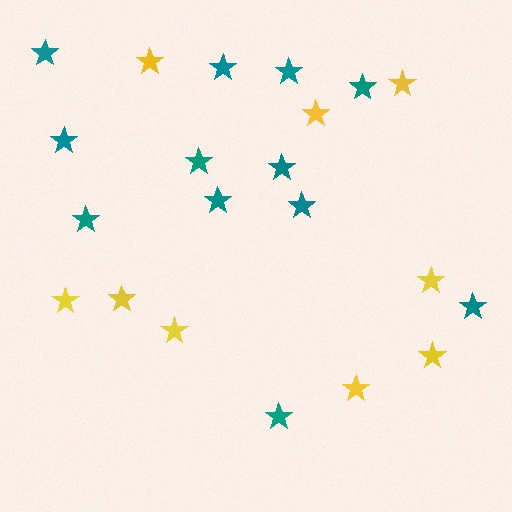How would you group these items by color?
There are 2 groups: one group of yellow stars (9) and one group of teal stars (12).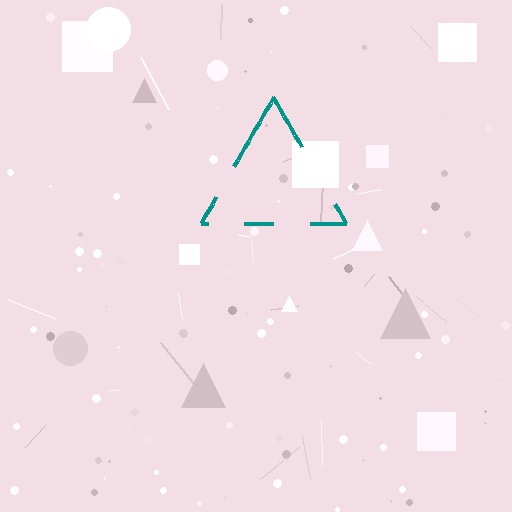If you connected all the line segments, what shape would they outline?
They would outline a triangle.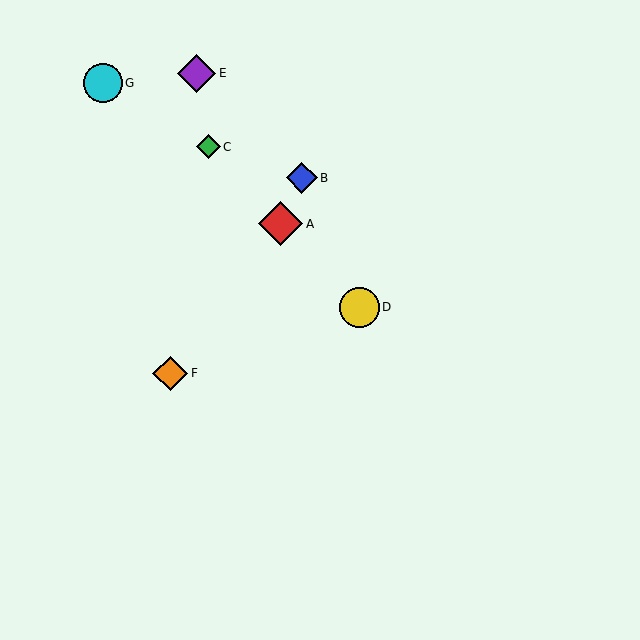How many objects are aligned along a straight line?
3 objects (A, C, D) are aligned along a straight line.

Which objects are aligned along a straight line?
Objects A, C, D are aligned along a straight line.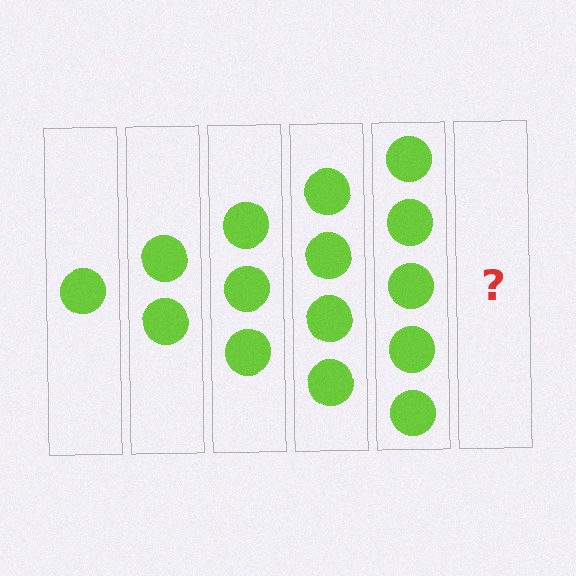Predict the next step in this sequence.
The next step is 6 circles.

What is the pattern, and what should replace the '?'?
The pattern is that each step adds one more circle. The '?' should be 6 circles.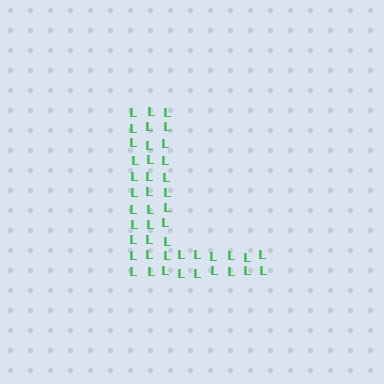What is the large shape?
The large shape is the letter L.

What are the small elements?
The small elements are letter L's.